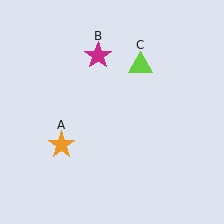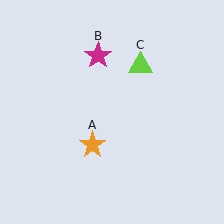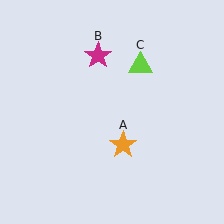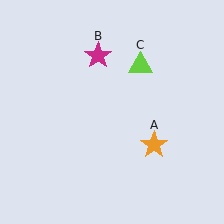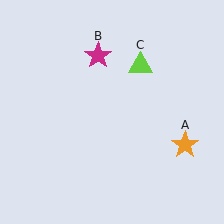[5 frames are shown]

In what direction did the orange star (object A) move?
The orange star (object A) moved right.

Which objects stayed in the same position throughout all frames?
Magenta star (object B) and lime triangle (object C) remained stationary.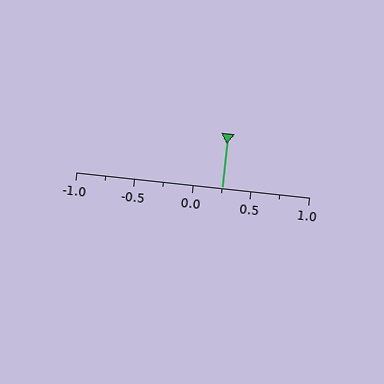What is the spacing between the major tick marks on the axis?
The major ticks are spaced 0.5 apart.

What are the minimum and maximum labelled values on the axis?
The axis runs from -1.0 to 1.0.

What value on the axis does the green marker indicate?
The marker indicates approximately 0.25.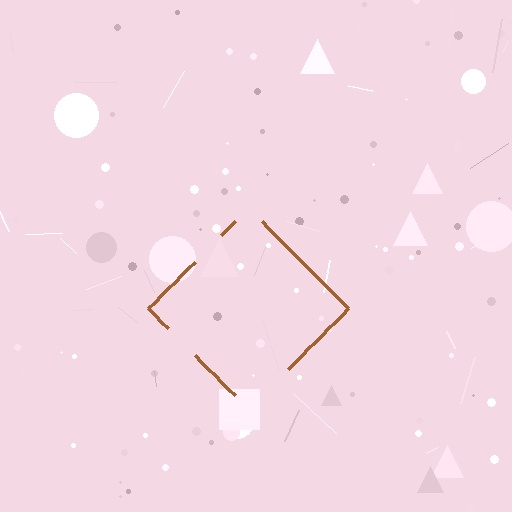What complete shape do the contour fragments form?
The contour fragments form a diamond.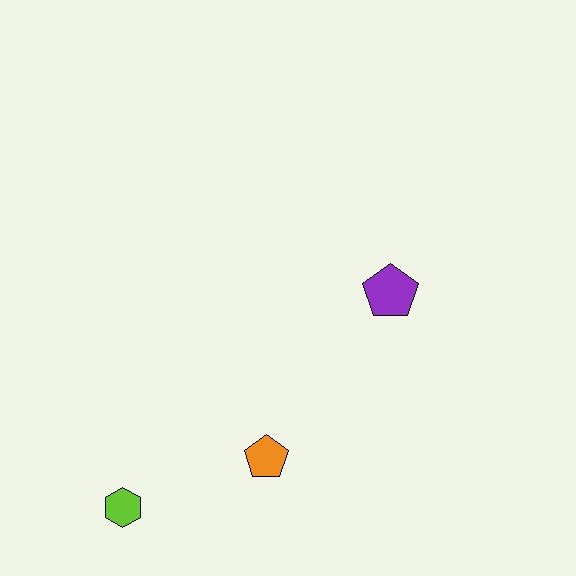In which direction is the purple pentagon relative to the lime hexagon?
The purple pentagon is to the right of the lime hexagon.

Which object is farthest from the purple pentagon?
The lime hexagon is farthest from the purple pentagon.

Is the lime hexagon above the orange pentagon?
No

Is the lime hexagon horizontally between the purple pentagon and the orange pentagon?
No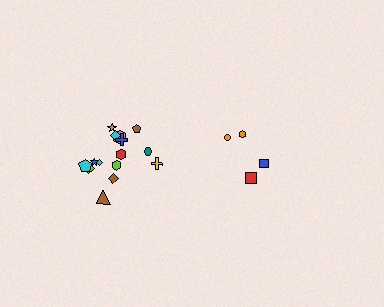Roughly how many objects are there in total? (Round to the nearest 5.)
Roughly 20 objects in total.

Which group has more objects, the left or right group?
The left group.